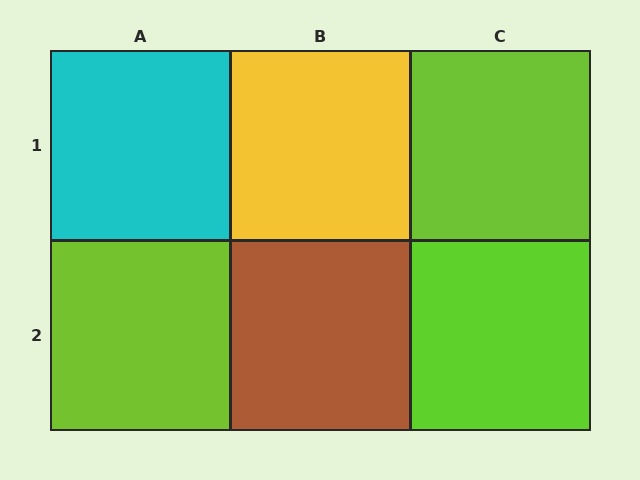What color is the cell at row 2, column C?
Lime.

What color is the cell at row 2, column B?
Brown.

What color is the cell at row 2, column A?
Lime.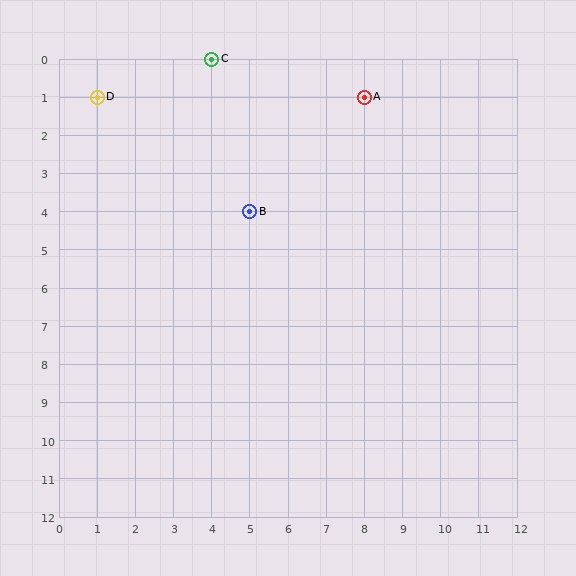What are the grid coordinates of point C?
Point C is at grid coordinates (4, 0).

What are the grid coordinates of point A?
Point A is at grid coordinates (8, 1).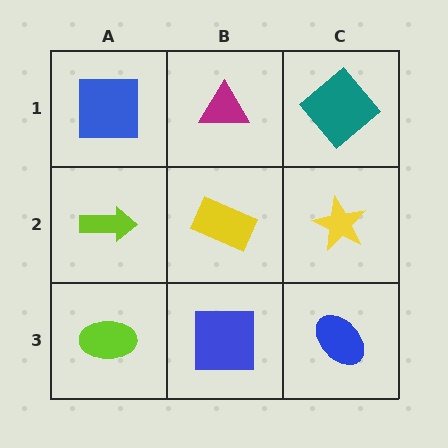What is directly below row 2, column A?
A lime ellipse.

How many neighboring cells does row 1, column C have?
2.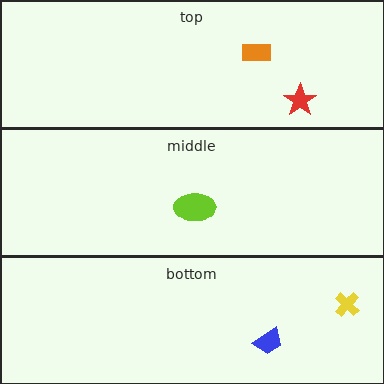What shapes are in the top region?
The red star, the orange rectangle.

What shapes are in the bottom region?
The yellow cross, the blue trapezoid.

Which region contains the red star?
The top region.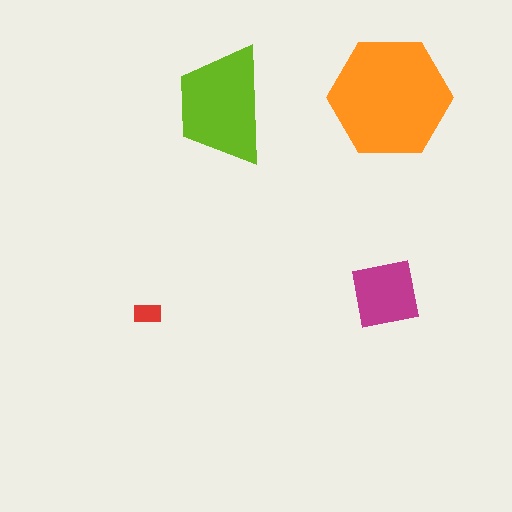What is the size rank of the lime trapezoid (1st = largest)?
2nd.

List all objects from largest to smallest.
The orange hexagon, the lime trapezoid, the magenta square, the red rectangle.